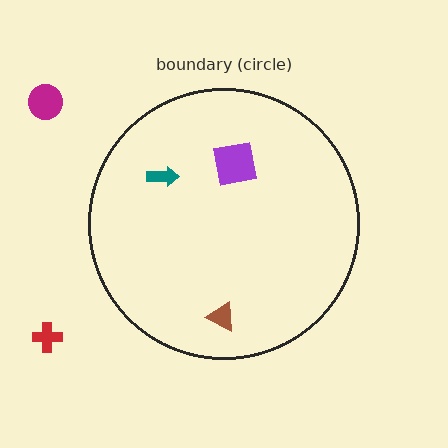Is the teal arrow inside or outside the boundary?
Inside.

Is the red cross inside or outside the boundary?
Outside.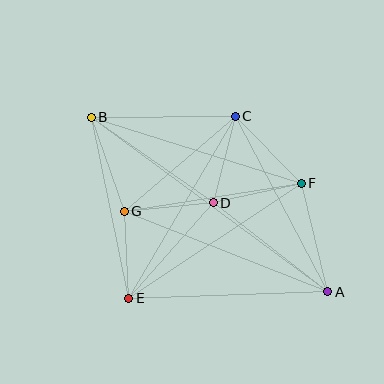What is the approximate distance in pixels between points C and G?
The distance between C and G is approximately 146 pixels.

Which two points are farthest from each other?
Points A and B are farthest from each other.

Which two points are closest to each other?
Points E and G are closest to each other.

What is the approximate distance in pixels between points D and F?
The distance between D and F is approximately 90 pixels.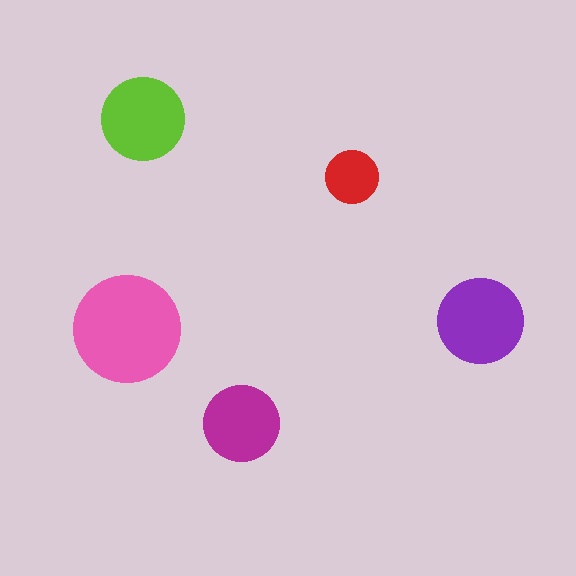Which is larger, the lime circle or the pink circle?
The pink one.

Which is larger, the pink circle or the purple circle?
The pink one.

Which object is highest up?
The lime circle is topmost.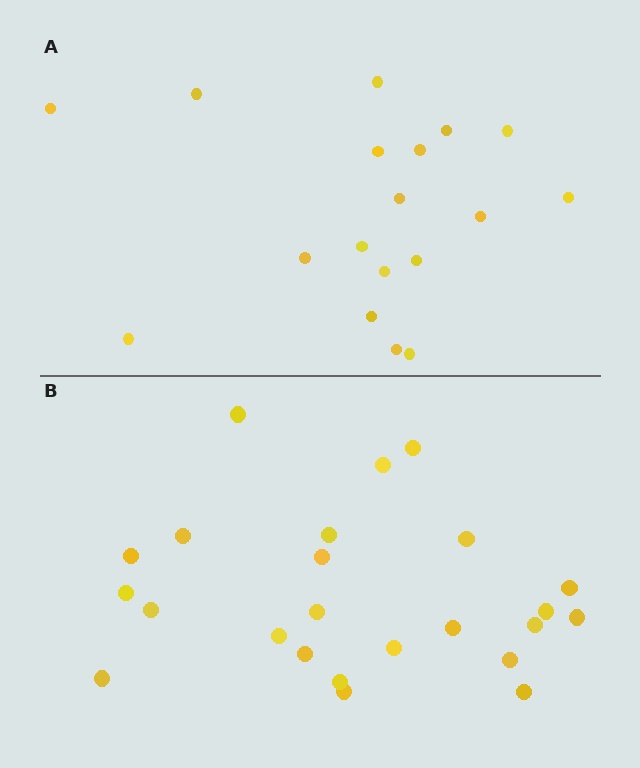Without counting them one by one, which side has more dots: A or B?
Region B (the bottom region) has more dots.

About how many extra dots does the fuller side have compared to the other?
Region B has about 6 more dots than region A.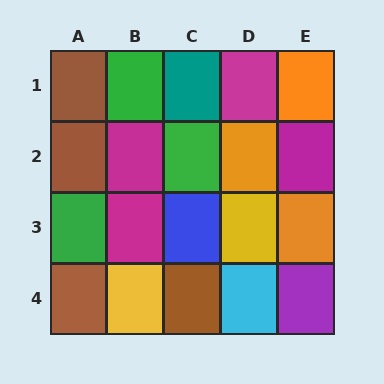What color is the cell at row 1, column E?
Orange.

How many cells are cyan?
1 cell is cyan.